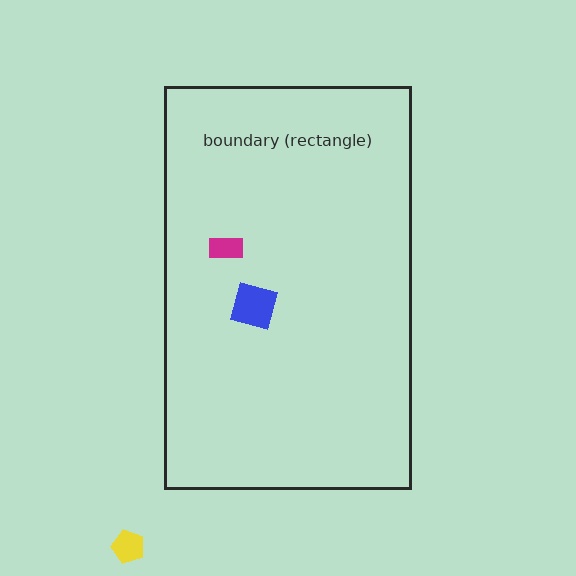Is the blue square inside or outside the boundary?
Inside.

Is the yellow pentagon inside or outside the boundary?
Outside.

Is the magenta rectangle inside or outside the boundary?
Inside.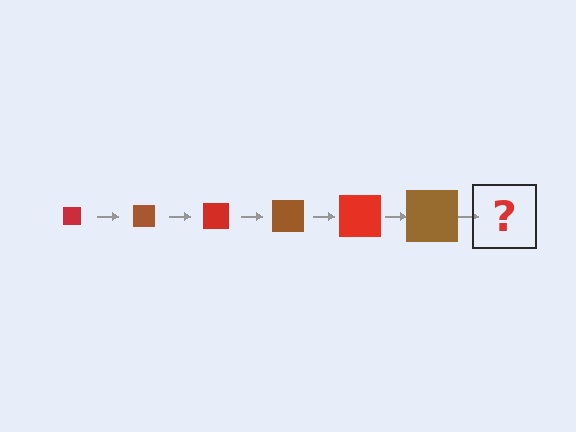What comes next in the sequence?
The next element should be a red square, larger than the previous one.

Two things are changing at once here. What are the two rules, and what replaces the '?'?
The two rules are that the square grows larger each step and the color cycles through red and brown. The '?' should be a red square, larger than the previous one.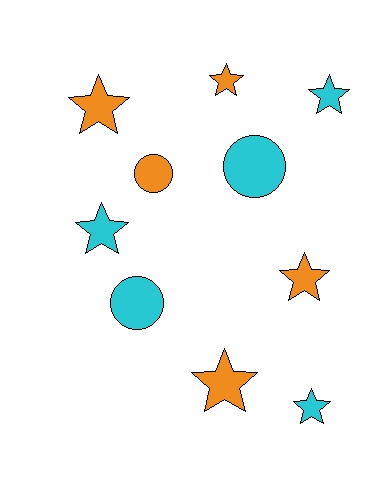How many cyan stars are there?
There are 3 cyan stars.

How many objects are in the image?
There are 10 objects.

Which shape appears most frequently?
Star, with 7 objects.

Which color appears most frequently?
Cyan, with 5 objects.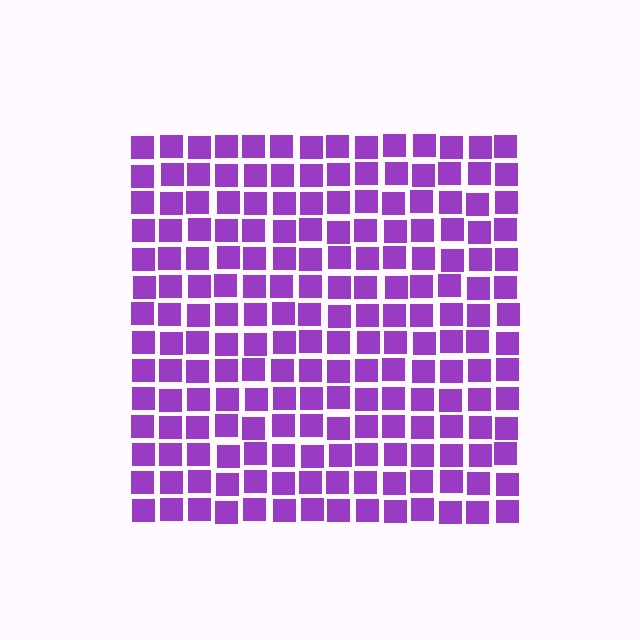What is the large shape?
The large shape is a square.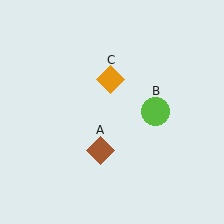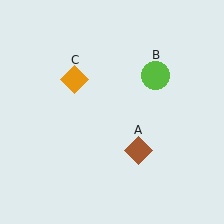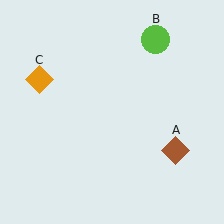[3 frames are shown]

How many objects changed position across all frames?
3 objects changed position: brown diamond (object A), lime circle (object B), orange diamond (object C).